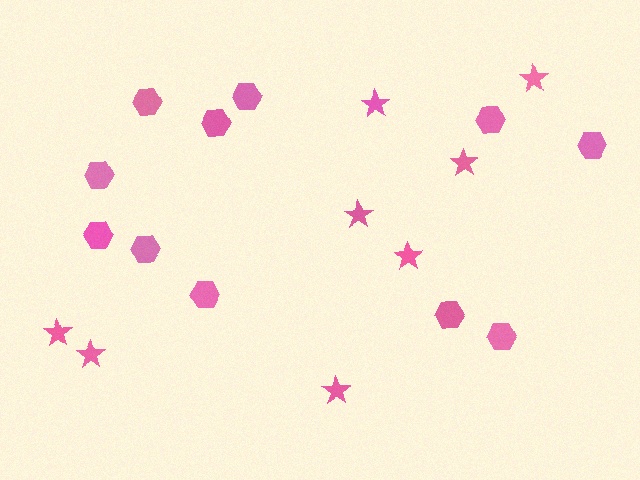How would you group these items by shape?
There are 2 groups: one group of hexagons (11) and one group of stars (8).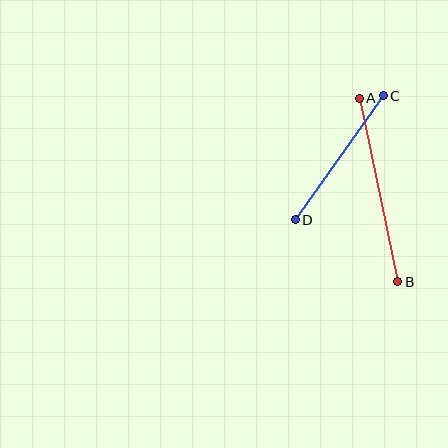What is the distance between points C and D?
The distance is approximately 152 pixels.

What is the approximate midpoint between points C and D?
The midpoint is at approximately (339, 158) pixels.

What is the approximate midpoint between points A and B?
The midpoint is at approximately (378, 190) pixels.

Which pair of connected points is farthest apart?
Points A and B are farthest apart.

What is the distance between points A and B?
The distance is approximately 188 pixels.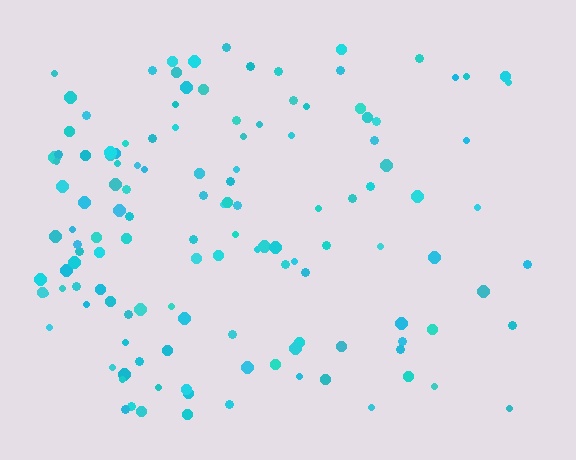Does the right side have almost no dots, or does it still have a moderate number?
Still a moderate number, just noticeably fewer than the left.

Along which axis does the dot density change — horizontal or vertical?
Horizontal.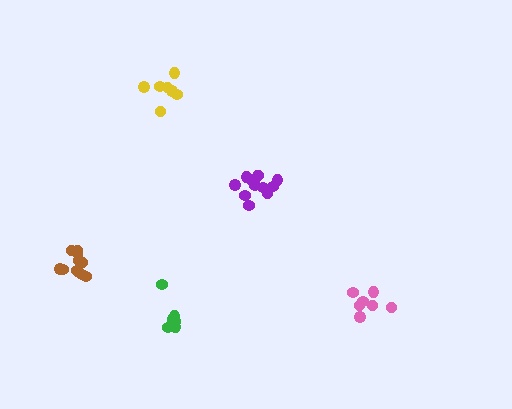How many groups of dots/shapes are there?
There are 5 groups.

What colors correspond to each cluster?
The clusters are colored: pink, yellow, green, purple, brown.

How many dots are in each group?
Group 1: 7 dots, Group 2: 7 dots, Group 3: 7 dots, Group 4: 12 dots, Group 5: 11 dots (44 total).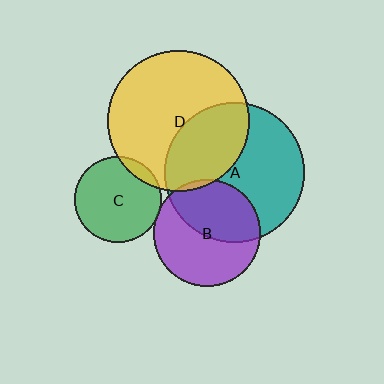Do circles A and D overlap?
Yes.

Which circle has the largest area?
Circle D (yellow).